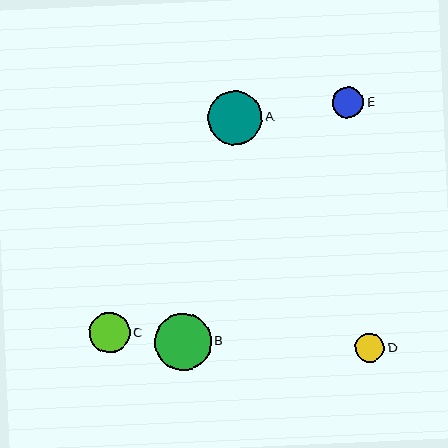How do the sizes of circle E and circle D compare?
Circle E and circle D are approximately the same size.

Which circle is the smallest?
Circle D is the smallest with a size of approximately 29 pixels.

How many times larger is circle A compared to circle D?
Circle A is approximately 1.9 times the size of circle D.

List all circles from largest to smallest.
From largest to smallest: B, A, C, E, D.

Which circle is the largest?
Circle B is the largest with a size of approximately 57 pixels.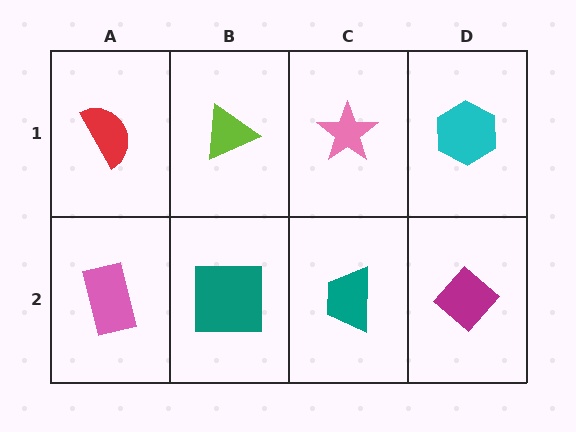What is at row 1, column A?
A red semicircle.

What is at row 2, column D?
A magenta diamond.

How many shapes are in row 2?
4 shapes.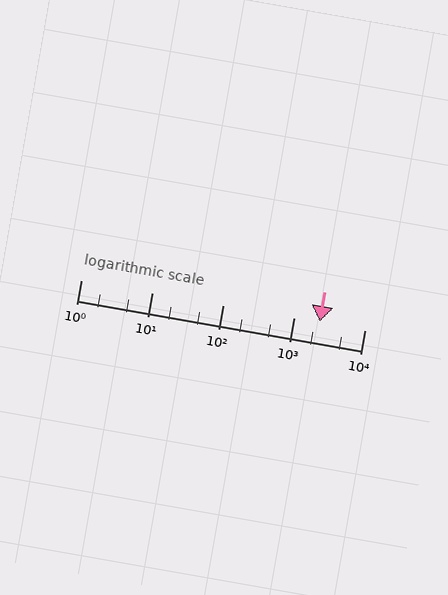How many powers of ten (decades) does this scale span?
The scale spans 4 decades, from 1 to 10000.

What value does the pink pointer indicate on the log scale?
The pointer indicates approximately 2300.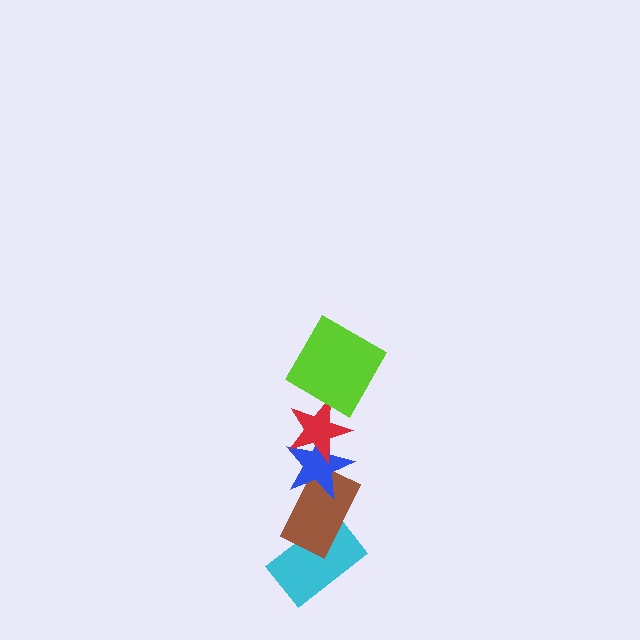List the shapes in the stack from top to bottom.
From top to bottom: the lime diamond, the red star, the blue star, the brown rectangle, the cyan rectangle.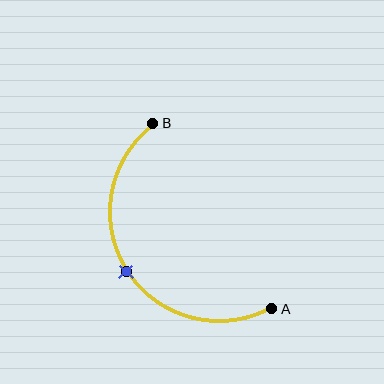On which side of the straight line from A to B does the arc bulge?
The arc bulges to the left of the straight line connecting A and B.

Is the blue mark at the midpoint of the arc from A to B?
Yes. The blue mark lies on the arc at equal arc-length from both A and B — it is the arc midpoint.